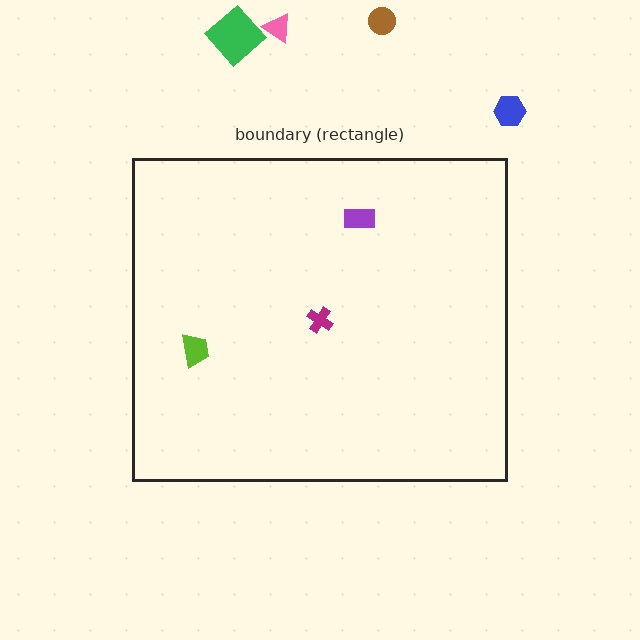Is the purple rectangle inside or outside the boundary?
Inside.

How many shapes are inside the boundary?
3 inside, 4 outside.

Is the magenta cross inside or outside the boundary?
Inside.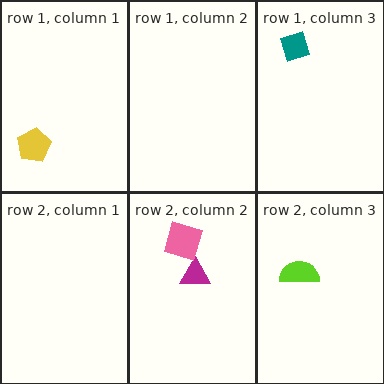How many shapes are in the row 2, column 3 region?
1.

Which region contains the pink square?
The row 2, column 2 region.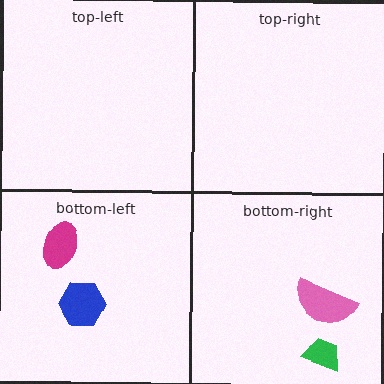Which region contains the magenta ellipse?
The bottom-left region.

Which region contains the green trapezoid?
The bottom-right region.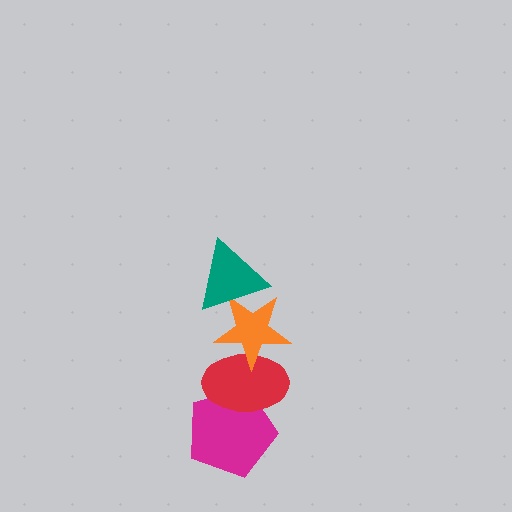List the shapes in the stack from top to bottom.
From top to bottom: the teal triangle, the orange star, the red ellipse, the magenta pentagon.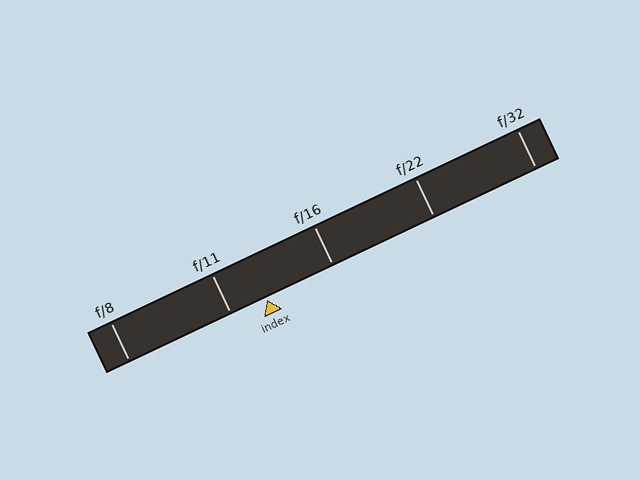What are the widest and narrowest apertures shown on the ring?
The widest aperture shown is f/8 and the narrowest is f/32.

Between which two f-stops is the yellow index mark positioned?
The index mark is between f/11 and f/16.